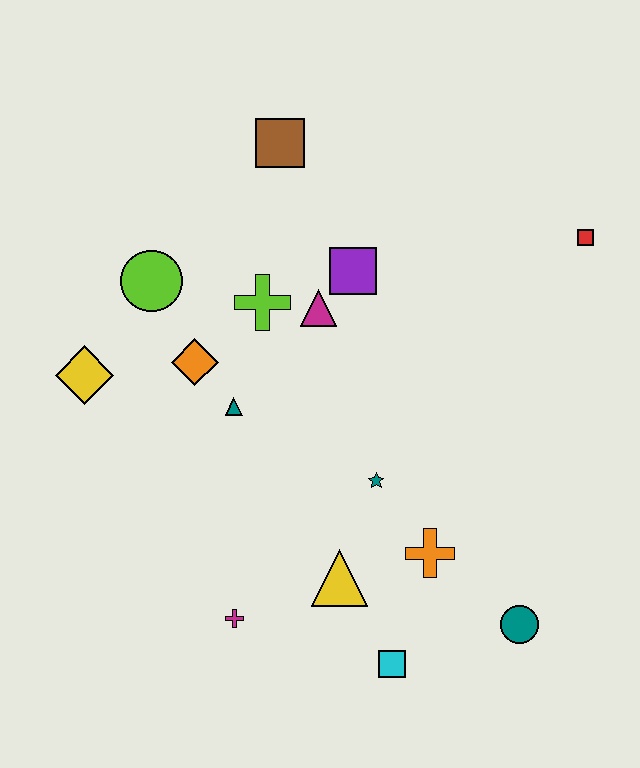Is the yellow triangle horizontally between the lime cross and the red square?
Yes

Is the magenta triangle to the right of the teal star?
No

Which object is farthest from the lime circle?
The teal circle is farthest from the lime circle.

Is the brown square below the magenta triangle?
No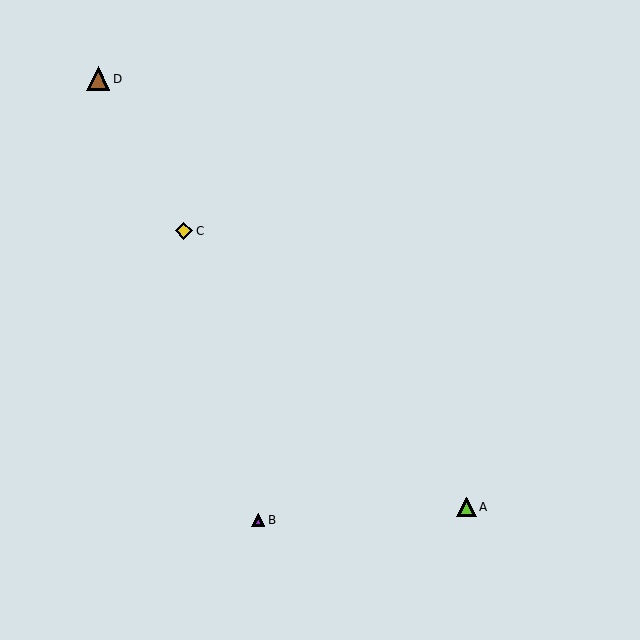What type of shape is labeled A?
Shape A is a lime triangle.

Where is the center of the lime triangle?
The center of the lime triangle is at (466, 507).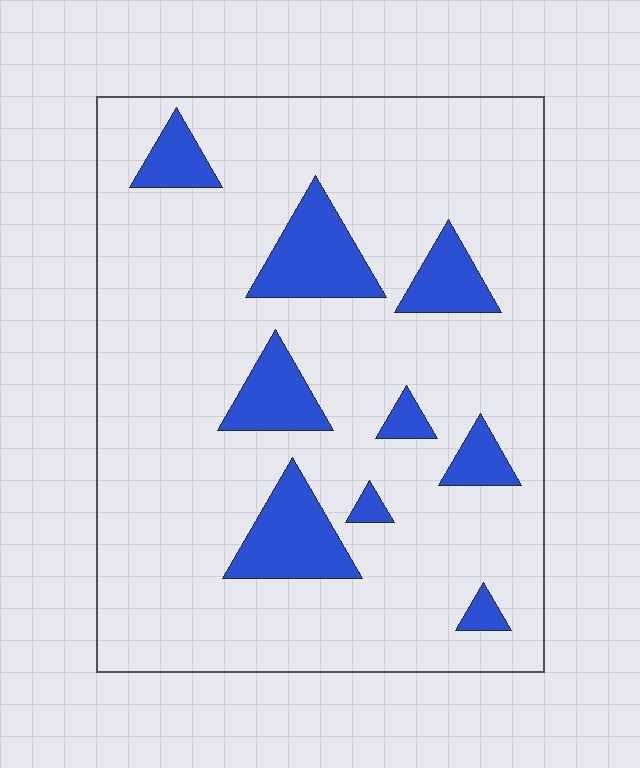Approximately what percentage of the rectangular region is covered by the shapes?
Approximately 15%.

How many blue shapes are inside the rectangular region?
9.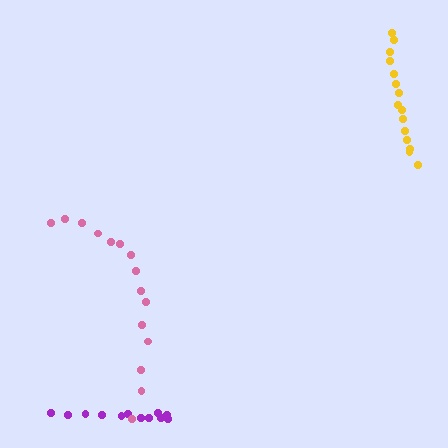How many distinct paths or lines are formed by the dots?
There are 3 distinct paths.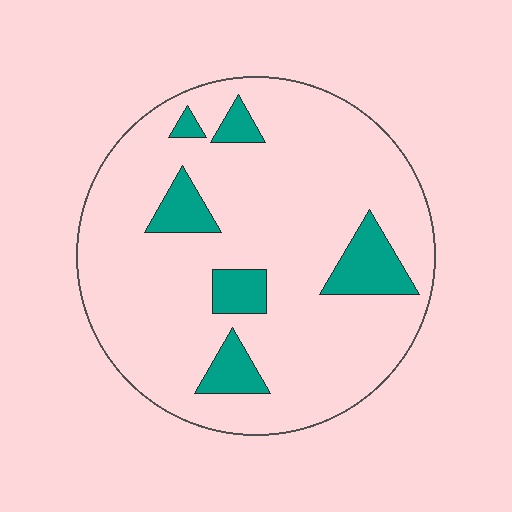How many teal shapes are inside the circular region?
6.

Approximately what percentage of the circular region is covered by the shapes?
Approximately 15%.